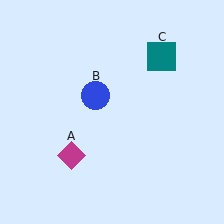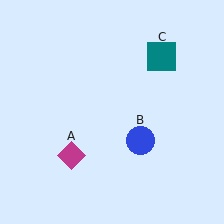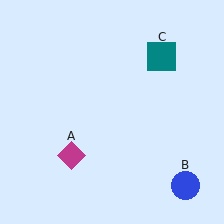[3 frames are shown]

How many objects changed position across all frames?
1 object changed position: blue circle (object B).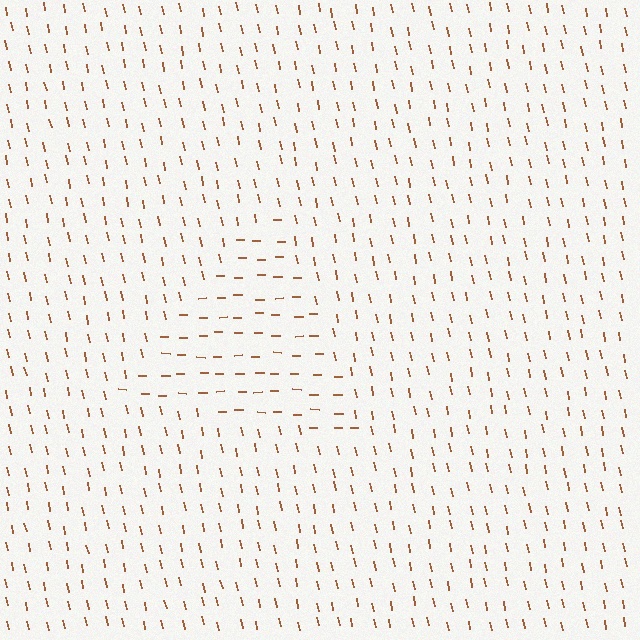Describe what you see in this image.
The image is filled with small brown line segments. A triangle region in the image has lines oriented differently from the surrounding lines, creating a visible texture boundary.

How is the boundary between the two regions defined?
The boundary is defined purely by a change in line orientation (approximately 79 degrees difference). All lines are the same color and thickness.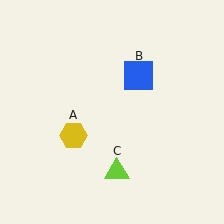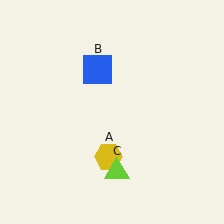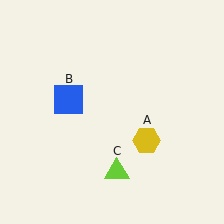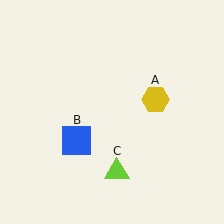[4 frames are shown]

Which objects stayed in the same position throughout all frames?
Lime triangle (object C) remained stationary.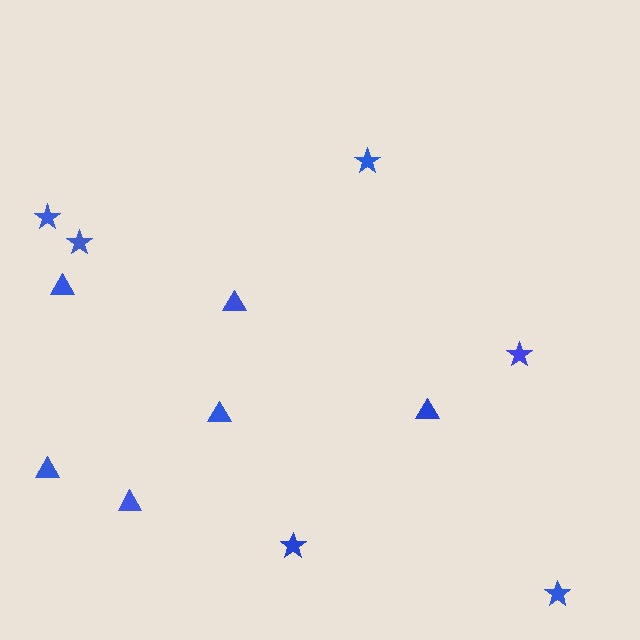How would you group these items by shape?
There are 2 groups: one group of stars (6) and one group of triangles (6).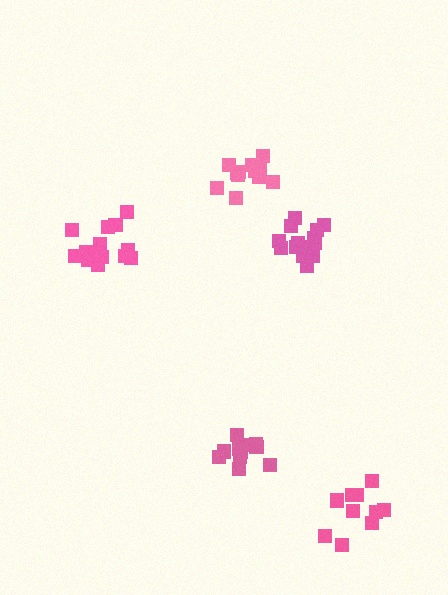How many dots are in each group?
Group 1: 14 dots, Group 2: 11 dots, Group 3: 12 dots, Group 4: 15 dots, Group 5: 10 dots (62 total).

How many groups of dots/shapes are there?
There are 5 groups.